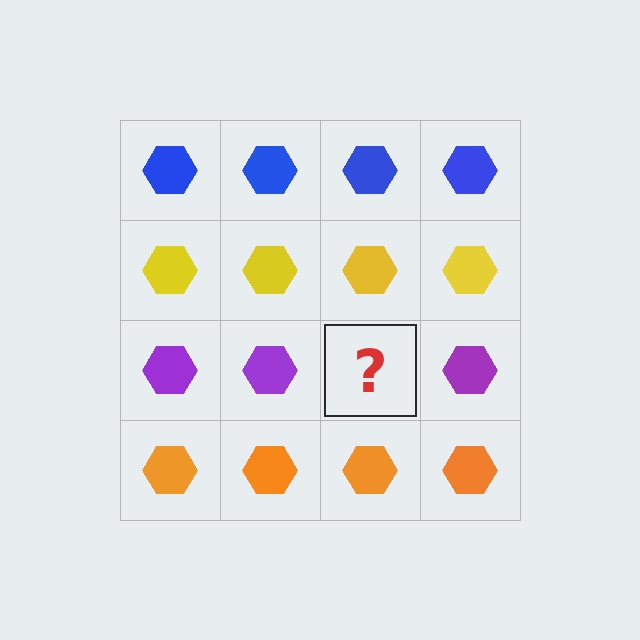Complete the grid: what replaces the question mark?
The question mark should be replaced with a purple hexagon.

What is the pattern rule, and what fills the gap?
The rule is that each row has a consistent color. The gap should be filled with a purple hexagon.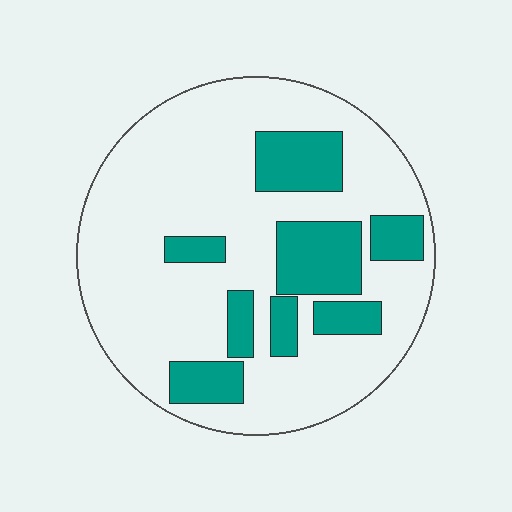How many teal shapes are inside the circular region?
8.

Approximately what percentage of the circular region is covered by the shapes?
Approximately 25%.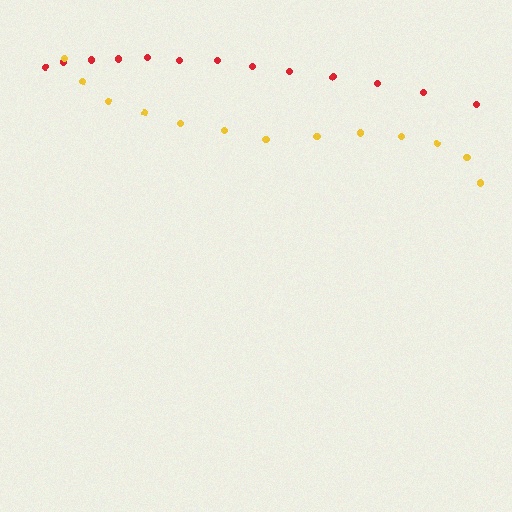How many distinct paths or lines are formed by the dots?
There are 2 distinct paths.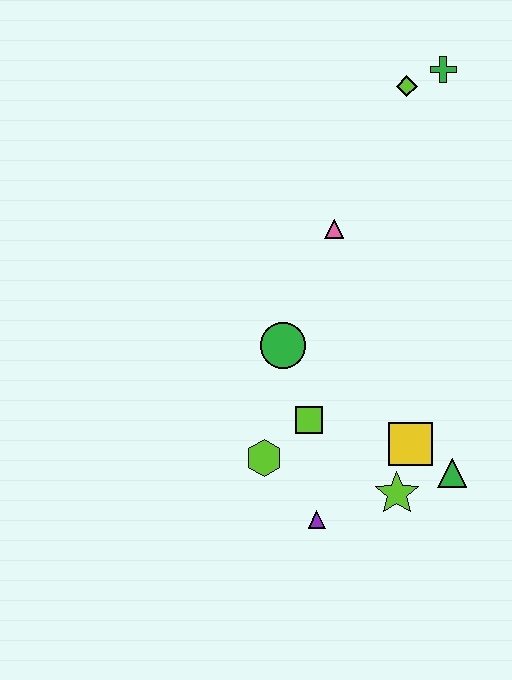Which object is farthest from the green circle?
The green cross is farthest from the green circle.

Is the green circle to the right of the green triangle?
No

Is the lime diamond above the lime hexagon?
Yes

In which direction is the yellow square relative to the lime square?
The yellow square is to the right of the lime square.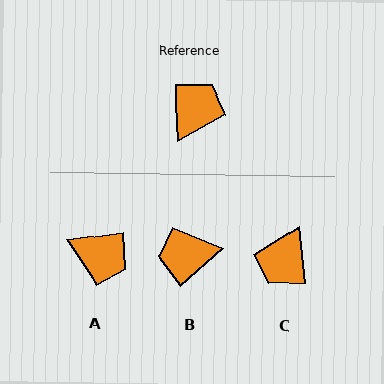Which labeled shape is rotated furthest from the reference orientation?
C, about 177 degrees away.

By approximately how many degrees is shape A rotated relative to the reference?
Approximately 86 degrees clockwise.